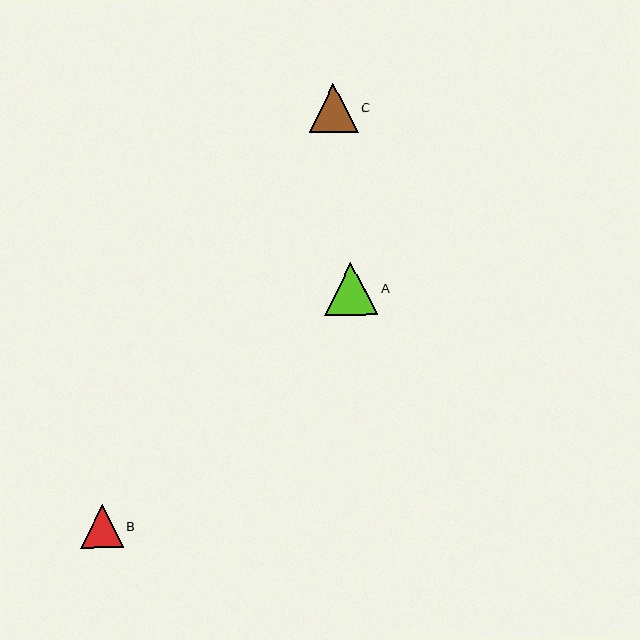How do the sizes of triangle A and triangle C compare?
Triangle A and triangle C are approximately the same size.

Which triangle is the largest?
Triangle A is the largest with a size of approximately 53 pixels.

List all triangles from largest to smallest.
From largest to smallest: A, C, B.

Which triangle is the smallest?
Triangle B is the smallest with a size of approximately 43 pixels.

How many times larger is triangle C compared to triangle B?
Triangle C is approximately 1.1 times the size of triangle B.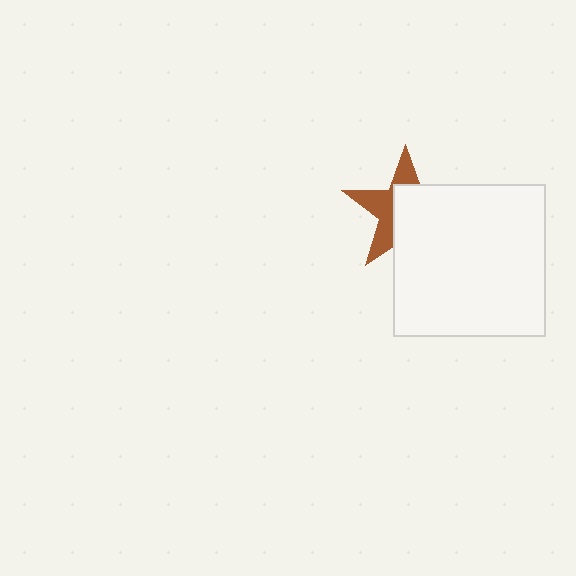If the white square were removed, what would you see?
You would see the complete brown star.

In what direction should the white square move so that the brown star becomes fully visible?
The white square should move toward the lower-right. That is the shortest direction to clear the overlap and leave the brown star fully visible.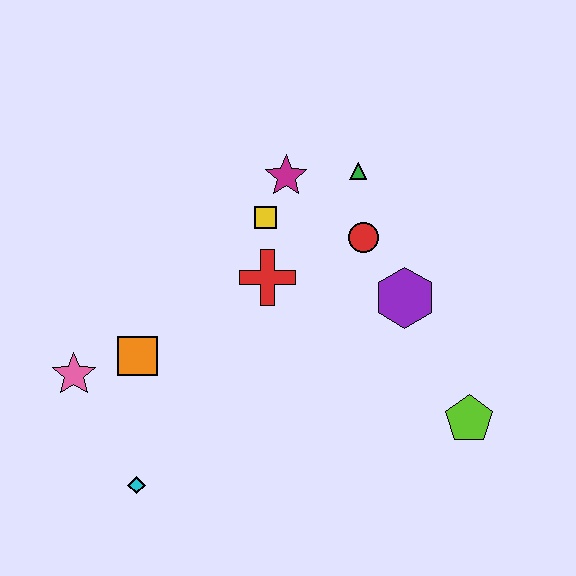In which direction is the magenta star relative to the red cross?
The magenta star is above the red cross.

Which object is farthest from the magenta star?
The cyan diamond is farthest from the magenta star.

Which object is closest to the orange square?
The pink star is closest to the orange square.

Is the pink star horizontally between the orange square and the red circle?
No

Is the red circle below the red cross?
No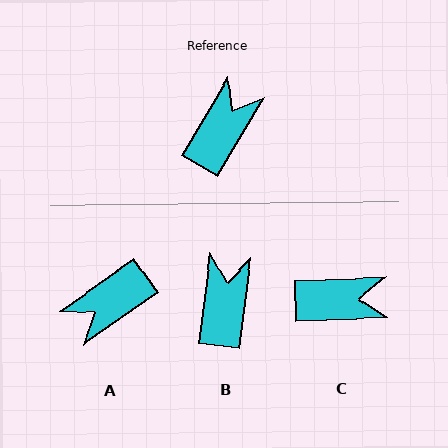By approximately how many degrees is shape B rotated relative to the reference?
Approximately 24 degrees counter-clockwise.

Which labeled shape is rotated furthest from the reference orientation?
A, about 156 degrees away.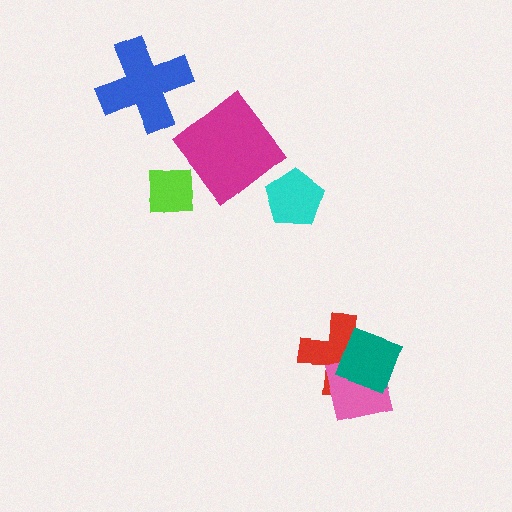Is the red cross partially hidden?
Yes, it is partially covered by another shape.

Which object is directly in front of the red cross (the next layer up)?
The pink square is directly in front of the red cross.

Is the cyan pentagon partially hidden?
No, no other shape covers it.